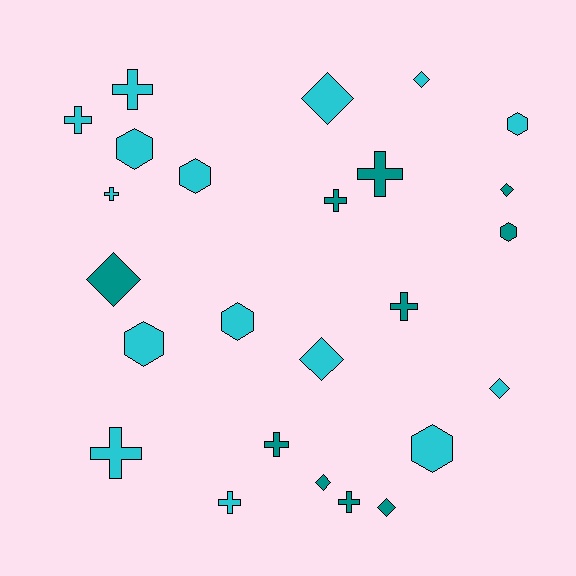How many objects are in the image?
There are 25 objects.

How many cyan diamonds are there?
There are 4 cyan diamonds.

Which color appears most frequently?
Cyan, with 15 objects.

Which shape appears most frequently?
Cross, with 10 objects.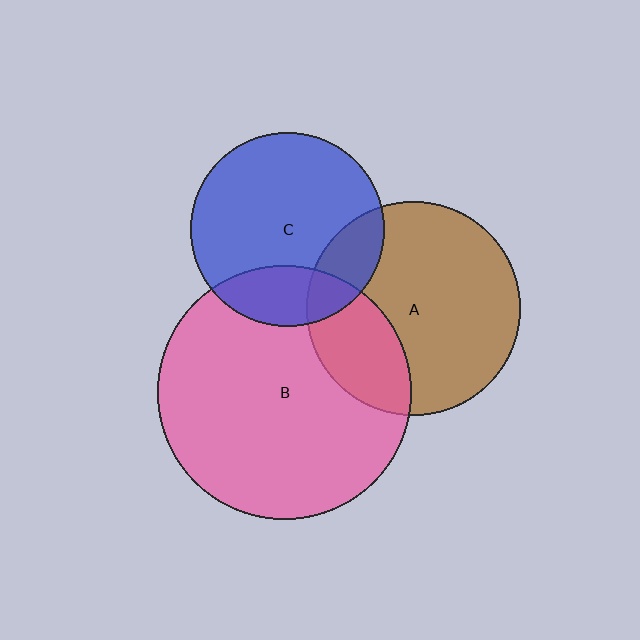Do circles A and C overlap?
Yes.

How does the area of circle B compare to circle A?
Approximately 1.4 times.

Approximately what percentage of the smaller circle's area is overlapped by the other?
Approximately 20%.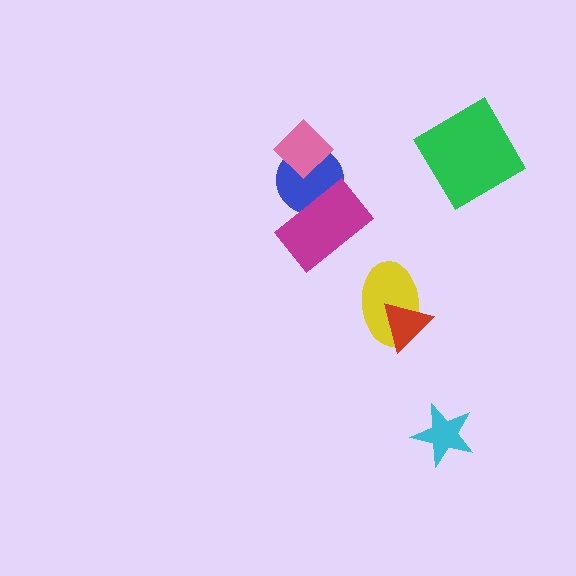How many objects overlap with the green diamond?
0 objects overlap with the green diamond.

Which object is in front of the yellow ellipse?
The red triangle is in front of the yellow ellipse.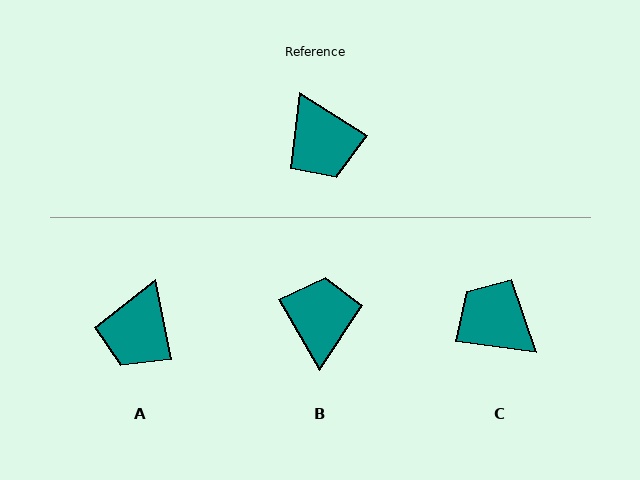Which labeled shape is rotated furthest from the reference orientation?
C, about 155 degrees away.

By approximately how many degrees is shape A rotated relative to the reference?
Approximately 46 degrees clockwise.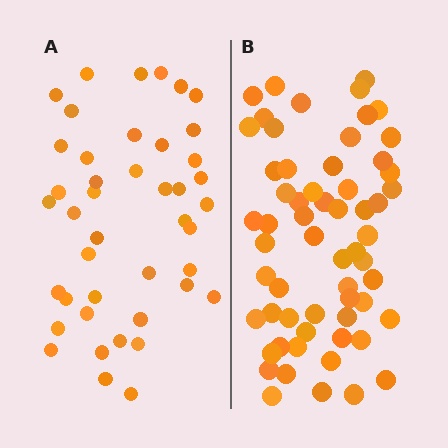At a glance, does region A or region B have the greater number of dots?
Region B (the right region) has more dots.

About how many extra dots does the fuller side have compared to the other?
Region B has approximately 15 more dots than region A.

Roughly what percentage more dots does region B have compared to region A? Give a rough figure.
About 40% more.